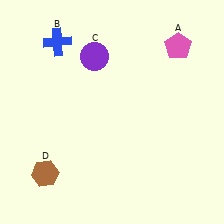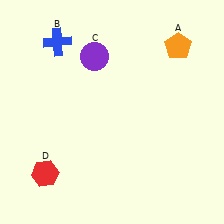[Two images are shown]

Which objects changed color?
A changed from pink to orange. D changed from brown to red.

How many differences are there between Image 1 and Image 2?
There are 2 differences between the two images.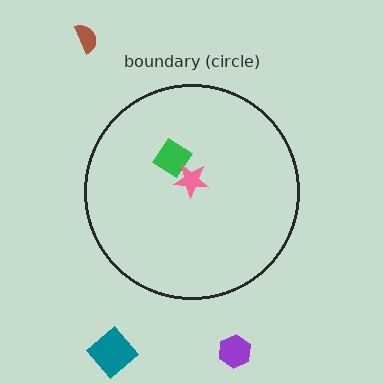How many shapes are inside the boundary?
2 inside, 3 outside.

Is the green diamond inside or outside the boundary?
Inside.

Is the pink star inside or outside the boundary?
Inside.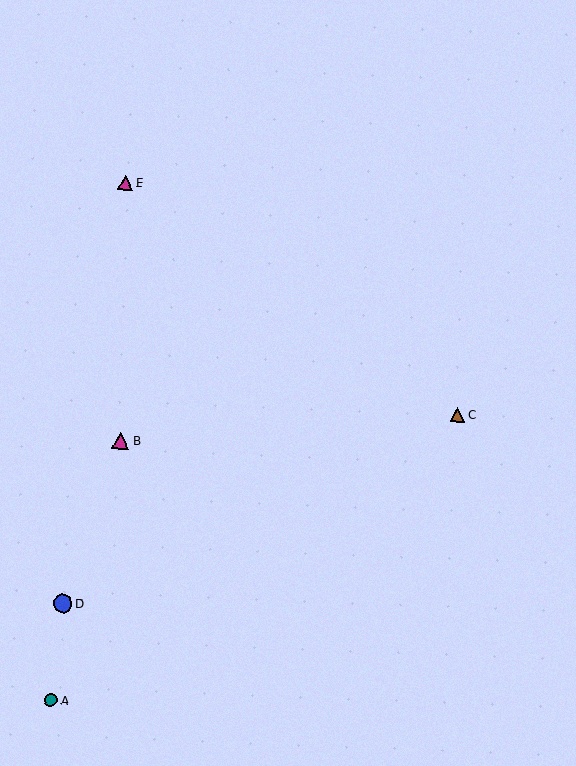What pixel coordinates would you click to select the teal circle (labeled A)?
Click at (51, 700) to select the teal circle A.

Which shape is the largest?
The blue circle (labeled D) is the largest.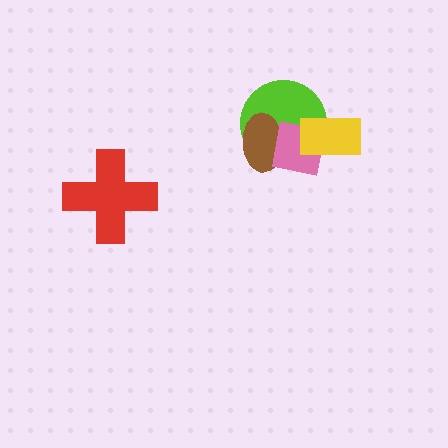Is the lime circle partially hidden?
Yes, it is partially covered by another shape.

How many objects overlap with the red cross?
0 objects overlap with the red cross.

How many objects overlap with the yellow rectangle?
2 objects overlap with the yellow rectangle.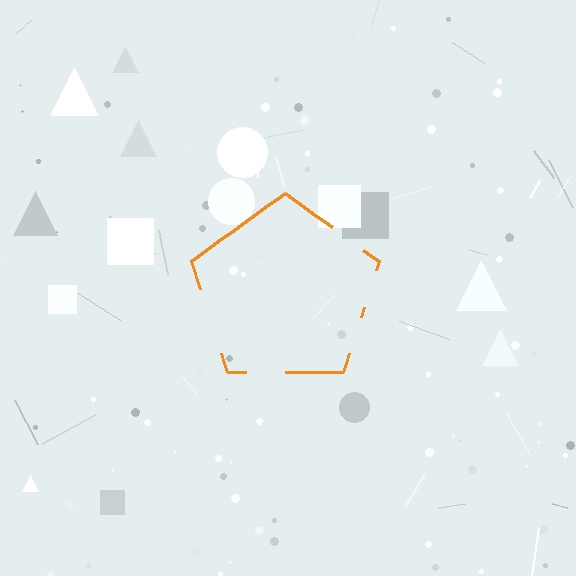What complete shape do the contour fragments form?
The contour fragments form a pentagon.